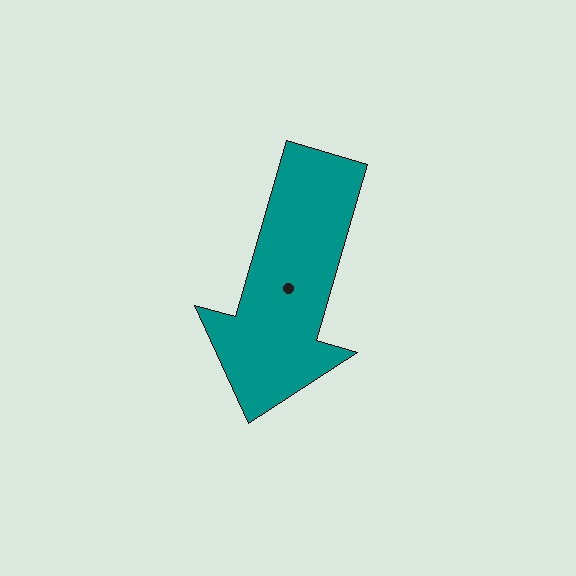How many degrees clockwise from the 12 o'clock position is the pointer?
Approximately 196 degrees.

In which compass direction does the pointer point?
South.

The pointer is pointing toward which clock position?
Roughly 7 o'clock.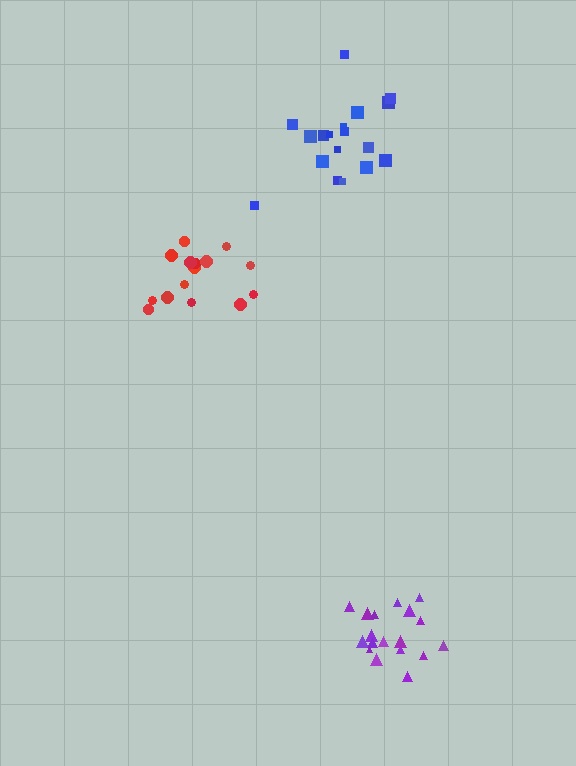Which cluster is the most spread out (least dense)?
Blue.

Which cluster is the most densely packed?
Red.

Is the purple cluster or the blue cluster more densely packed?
Purple.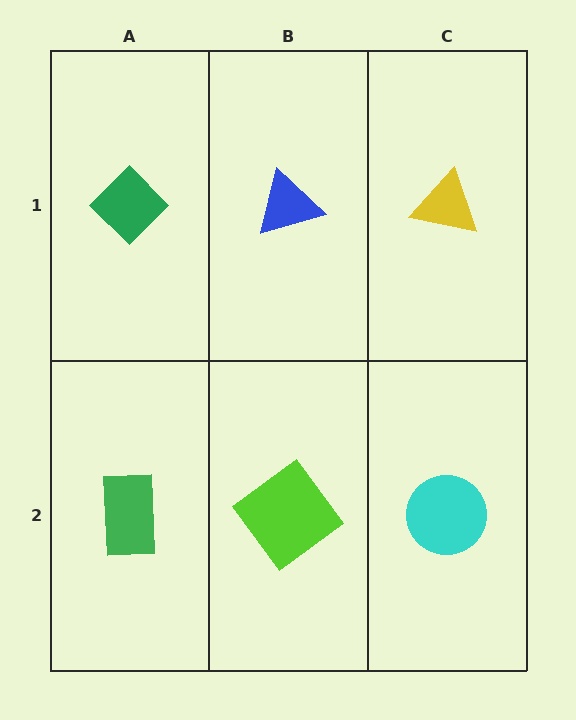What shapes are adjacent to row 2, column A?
A green diamond (row 1, column A), a lime diamond (row 2, column B).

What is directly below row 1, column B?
A lime diamond.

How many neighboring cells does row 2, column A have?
2.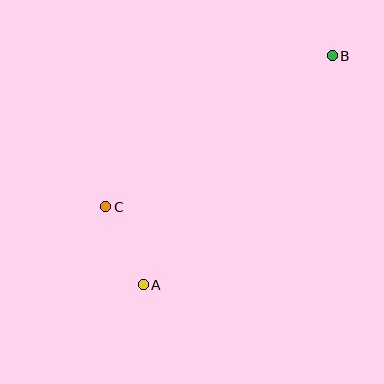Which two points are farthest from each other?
Points A and B are farthest from each other.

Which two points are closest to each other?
Points A and C are closest to each other.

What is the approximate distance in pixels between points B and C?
The distance between B and C is approximately 272 pixels.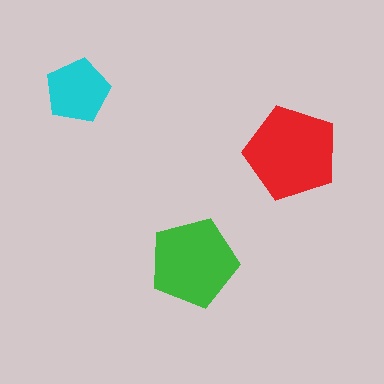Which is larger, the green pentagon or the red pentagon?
The red one.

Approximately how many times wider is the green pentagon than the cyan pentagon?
About 1.5 times wider.